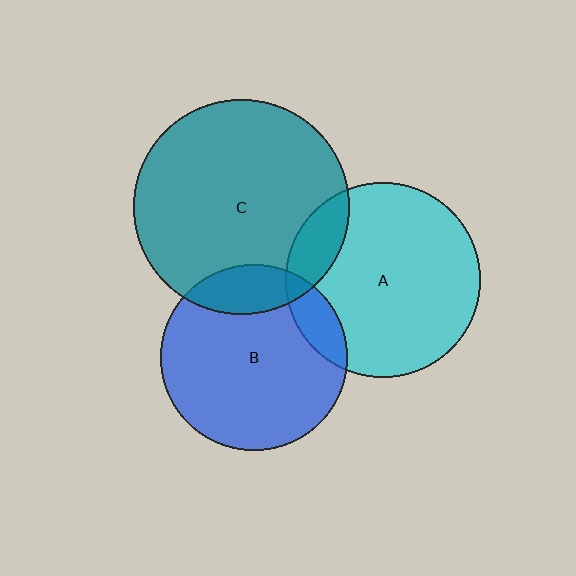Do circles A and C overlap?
Yes.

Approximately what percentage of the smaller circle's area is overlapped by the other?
Approximately 15%.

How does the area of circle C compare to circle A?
Approximately 1.2 times.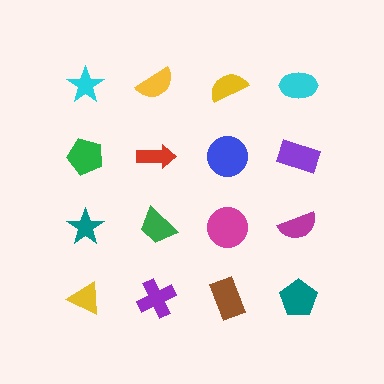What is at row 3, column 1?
A teal star.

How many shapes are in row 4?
4 shapes.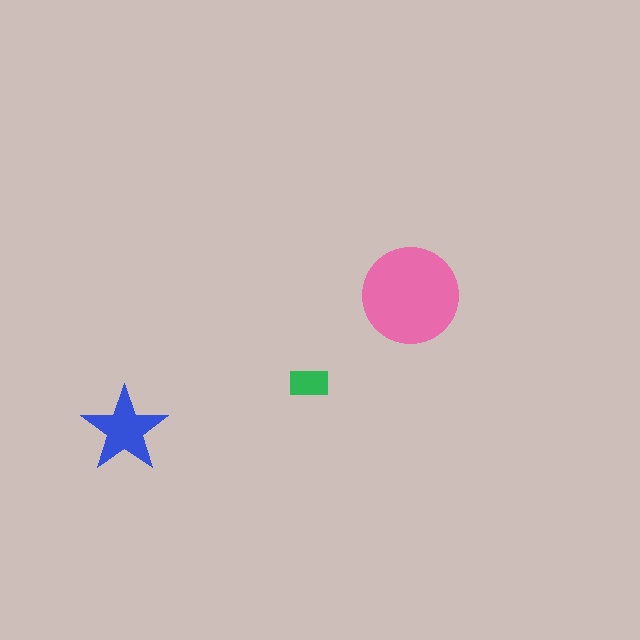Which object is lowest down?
The blue star is bottommost.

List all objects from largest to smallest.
The pink circle, the blue star, the green rectangle.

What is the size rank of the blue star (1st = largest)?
2nd.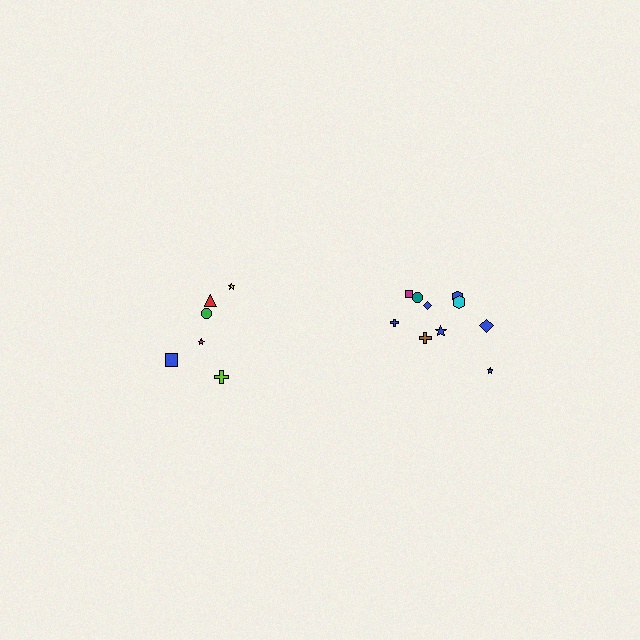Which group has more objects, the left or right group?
The right group.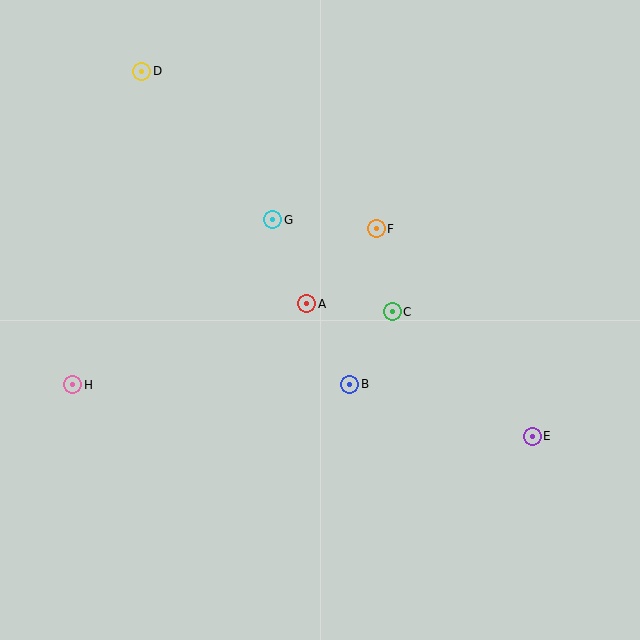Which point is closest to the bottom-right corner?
Point E is closest to the bottom-right corner.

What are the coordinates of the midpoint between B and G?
The midpoint between B and G is at (311, 302).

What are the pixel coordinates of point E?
Point E is at (532, 436).